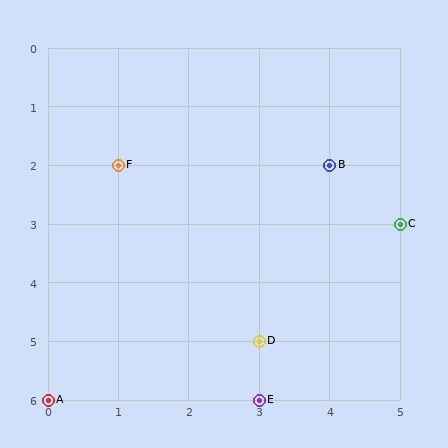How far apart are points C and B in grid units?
Points C and B are 1 column and 1 row apart (about 1.4 grid units diagonally).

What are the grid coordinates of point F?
Point F is at grid coordinates (1, 2).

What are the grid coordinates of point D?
Point D is at grid coordinates (3, 5).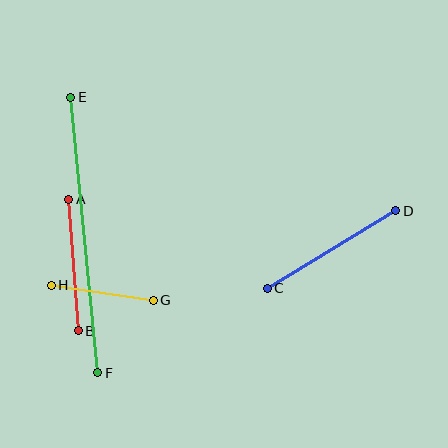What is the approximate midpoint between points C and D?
The midpoint is at approximately (332, 250) pixels.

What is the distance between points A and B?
The distance is approximately 132 pixels.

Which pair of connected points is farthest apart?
Points E and F are farthest apart.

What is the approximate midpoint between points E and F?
The midpoint is at approximately (84, 235) pixels.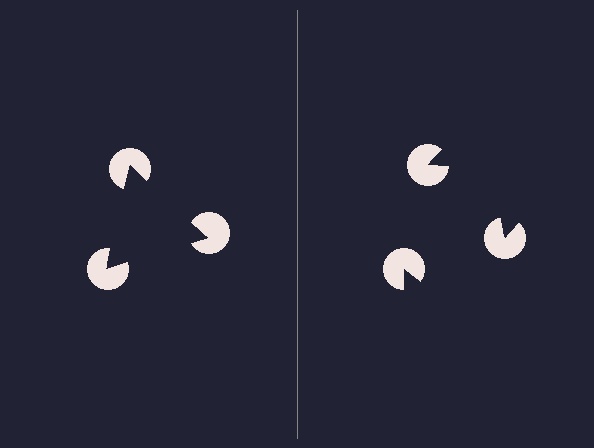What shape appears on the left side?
An illusory triangle.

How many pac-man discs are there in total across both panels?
6 — 3 on each side.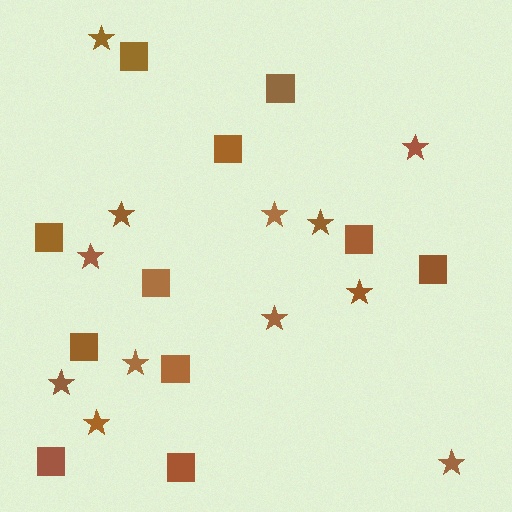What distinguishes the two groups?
There are 2 groups: one group of squares (11) and one group of stars (12).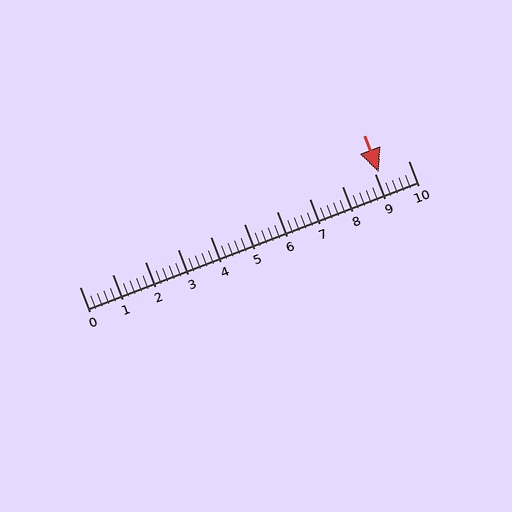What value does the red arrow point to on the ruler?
The red arrow points to approximately 9.1.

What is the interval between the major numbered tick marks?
The major tick marks are spaced 1 units apart.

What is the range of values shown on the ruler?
The ruler shows values from 0 to 10.